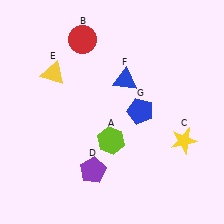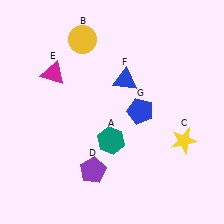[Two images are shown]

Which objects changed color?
A changed from lime to teal. B changed from red to yellow. E changed from yellow to magenta.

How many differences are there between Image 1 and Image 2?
There are 3 differences between the two images.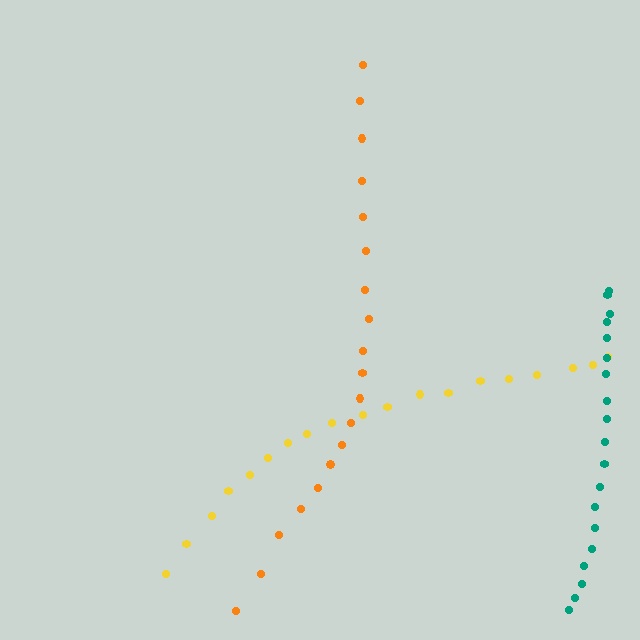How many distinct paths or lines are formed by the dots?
There are 3 distinct paths.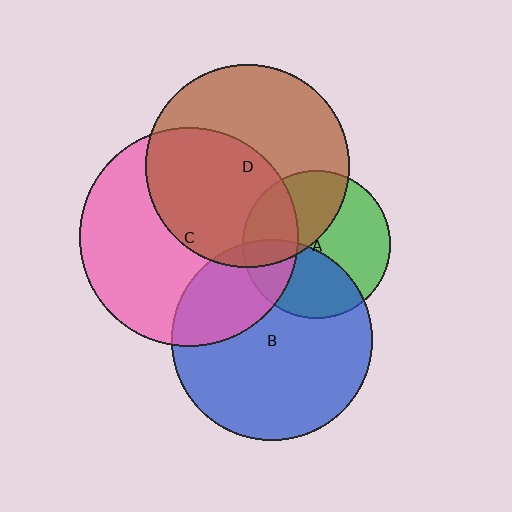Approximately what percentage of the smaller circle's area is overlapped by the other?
Approximately 30%.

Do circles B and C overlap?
Yes.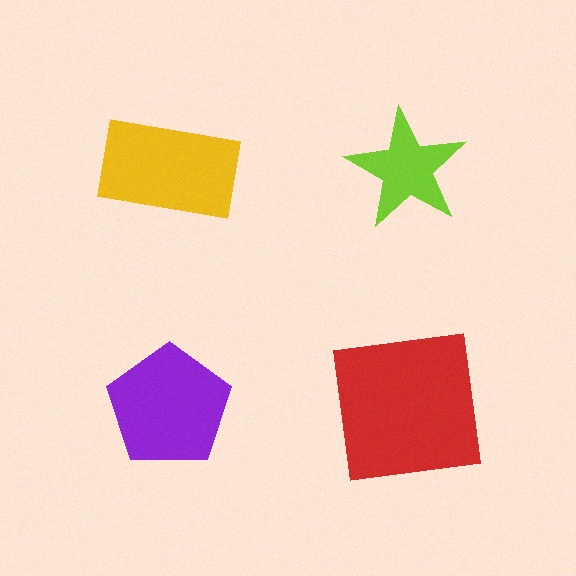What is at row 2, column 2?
A red square.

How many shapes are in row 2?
2 shapes.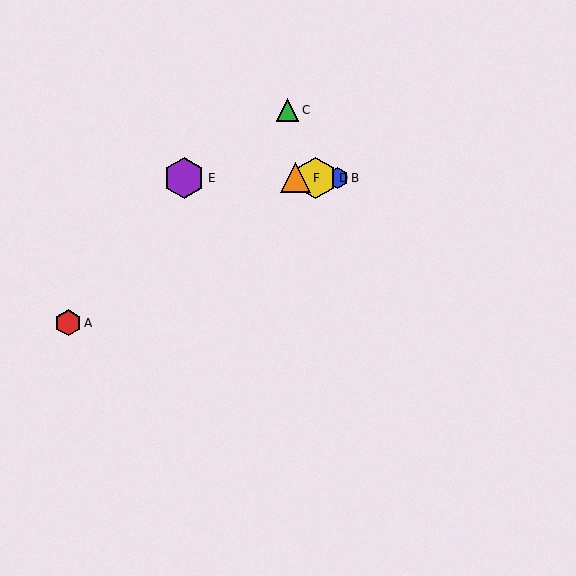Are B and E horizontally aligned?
Yes, both are at y≈178.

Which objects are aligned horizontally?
Objects B, D, E, F are aligned horizontally.